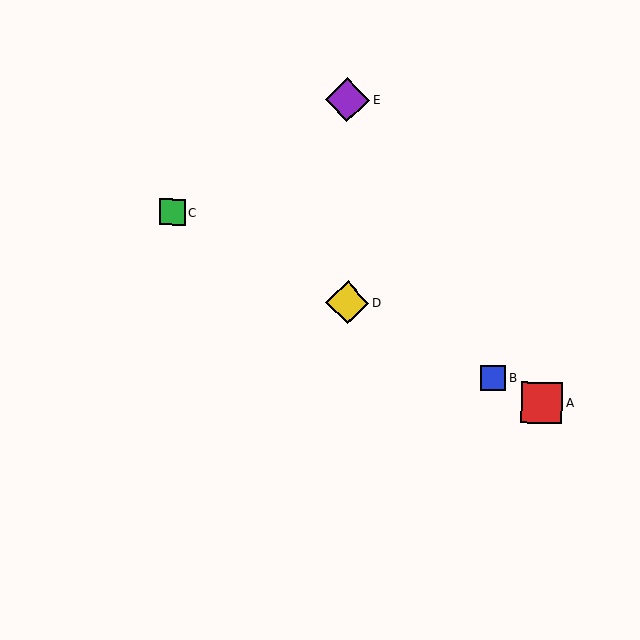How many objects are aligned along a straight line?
4 objects (A, B, C, D) are aligned along a straight line.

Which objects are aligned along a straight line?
Objects A, B, C, D are aligned along a straight line.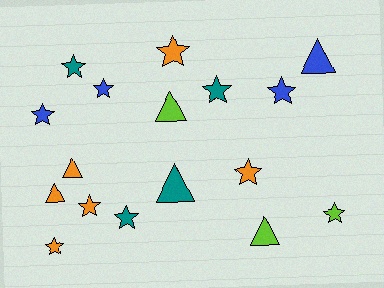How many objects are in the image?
There are 17 objects.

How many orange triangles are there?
There are 2 orange triangles.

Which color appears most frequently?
Orange, with 6 objects.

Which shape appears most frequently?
Star, with 11 objects.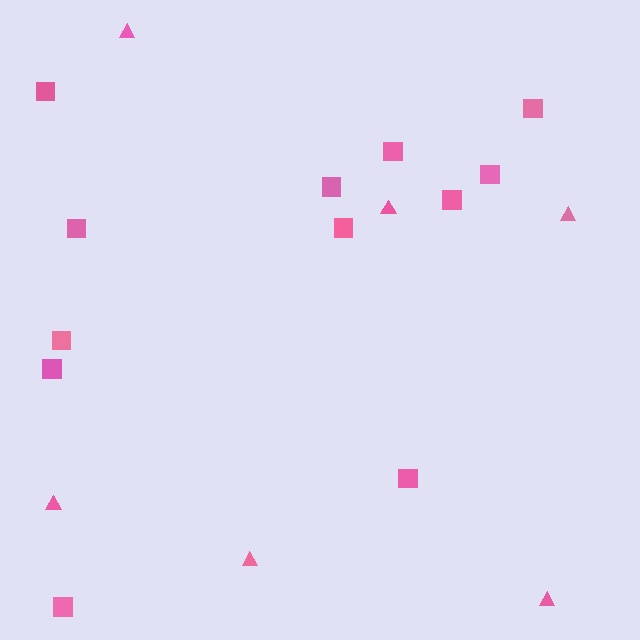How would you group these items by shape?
There are 2 groups: one group of squares (12) and one group of triangles (6).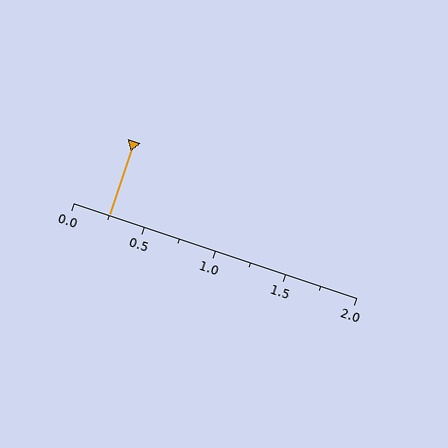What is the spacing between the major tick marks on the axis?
The major ticks are spaced 0.5 apart.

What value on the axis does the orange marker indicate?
The marker indicates approximately 0.25.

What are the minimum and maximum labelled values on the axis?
The axis runs from 0.0 to 2.0.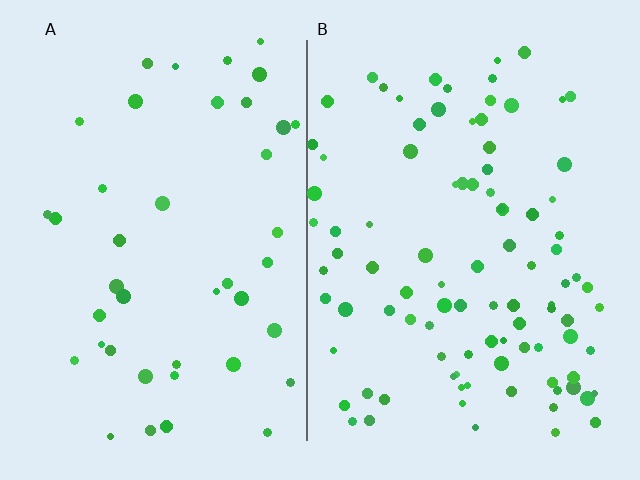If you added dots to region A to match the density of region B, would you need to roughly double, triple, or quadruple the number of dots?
Approximately double.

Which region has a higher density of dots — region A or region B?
B (the right).